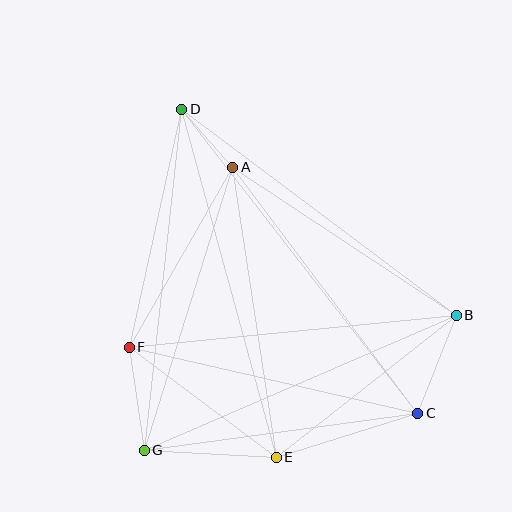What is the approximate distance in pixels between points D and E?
The distance between D and E is approximately 361 pixels.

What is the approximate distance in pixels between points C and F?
The distance between C and F is approximately 296 pixels.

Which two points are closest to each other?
Points A and D are closest to each other.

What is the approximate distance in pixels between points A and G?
The distance between A and G is approximately 297 pixels.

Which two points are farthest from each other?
Points C and D are farthest from each other.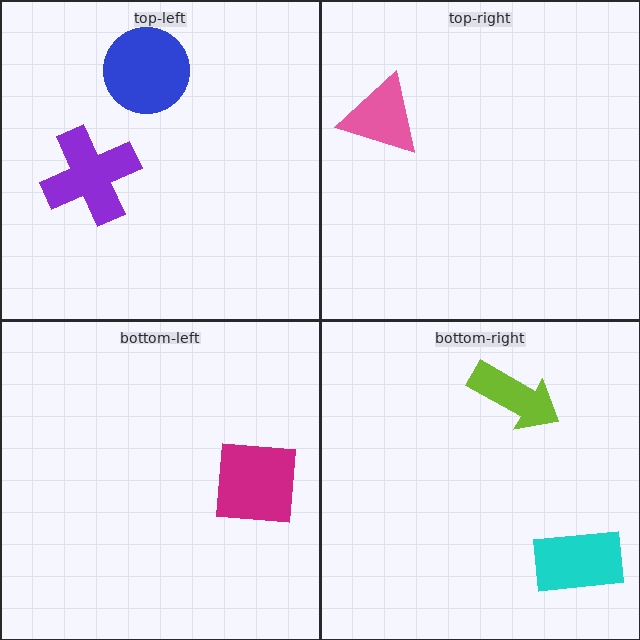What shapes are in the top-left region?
The blue circle, the purple cross.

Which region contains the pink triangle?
The top-right region.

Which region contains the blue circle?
The top-left region.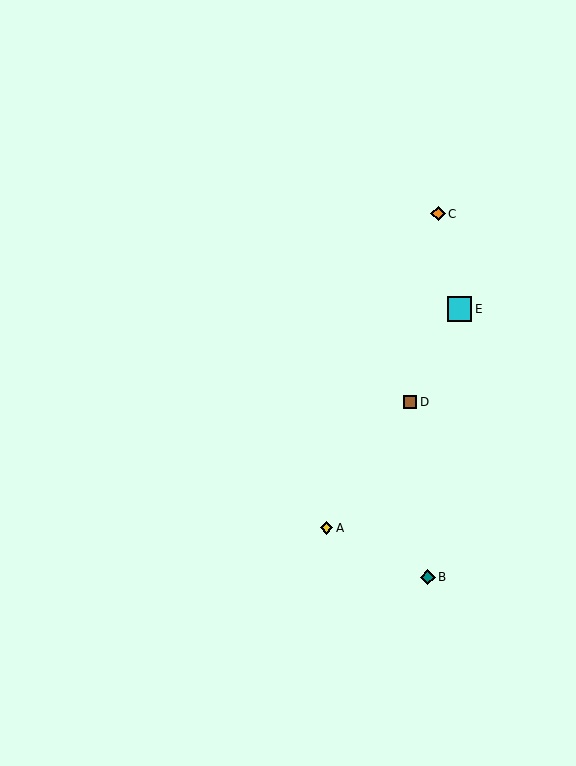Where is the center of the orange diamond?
The center of the orange diamond is at (438, 214).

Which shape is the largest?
The cyan square (labeled E) is the largest.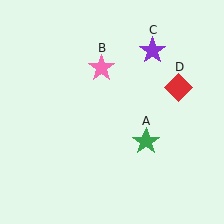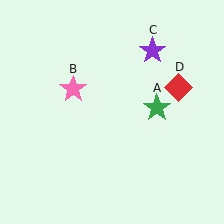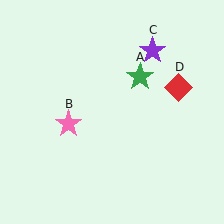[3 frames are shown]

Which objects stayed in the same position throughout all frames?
Purple star (object C) and red diamond (object D) remained stationary.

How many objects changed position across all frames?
2 objects changed position: green star (object A), pink star (object B).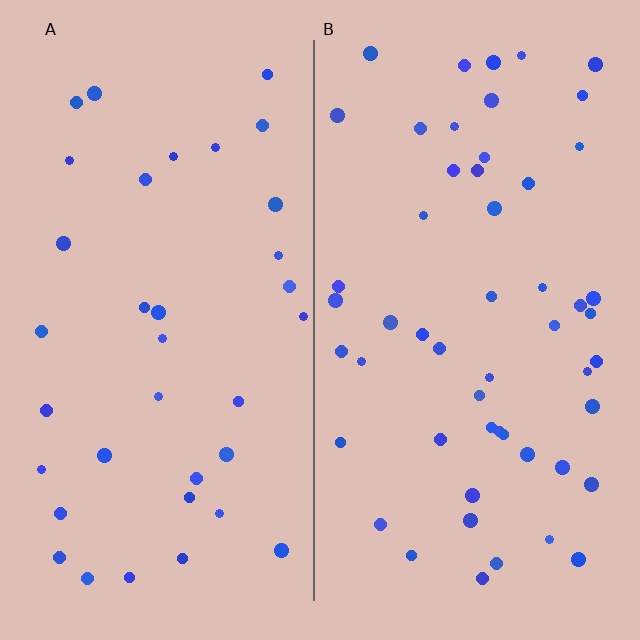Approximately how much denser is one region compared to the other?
Approximately 1.5× — region B over region A.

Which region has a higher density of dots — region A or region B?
B (the right).